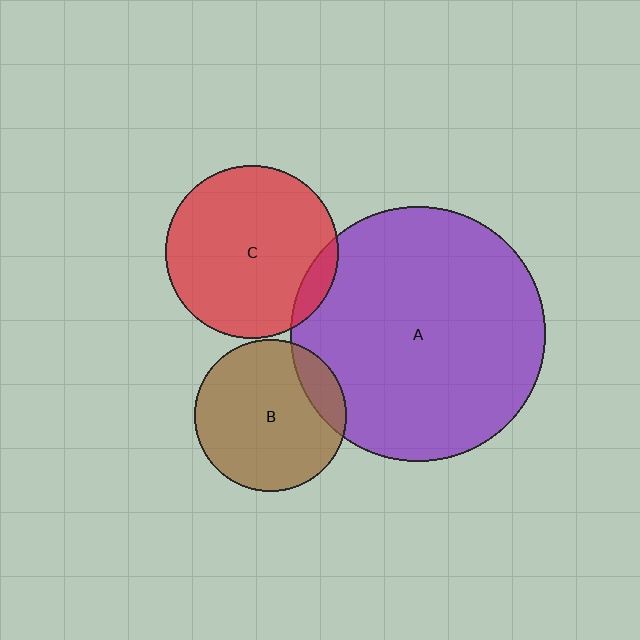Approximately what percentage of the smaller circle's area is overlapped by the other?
Approximately 10%.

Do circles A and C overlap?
Yes.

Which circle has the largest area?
Circle A (purple).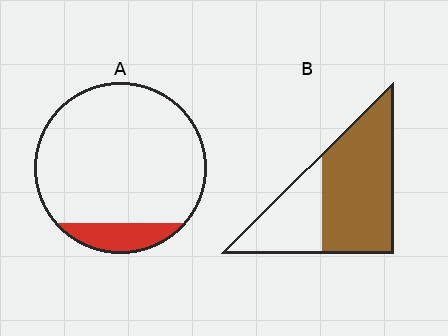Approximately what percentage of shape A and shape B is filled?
A is approximately 10% and B is approximately 65%.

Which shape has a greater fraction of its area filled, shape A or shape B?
Shape B.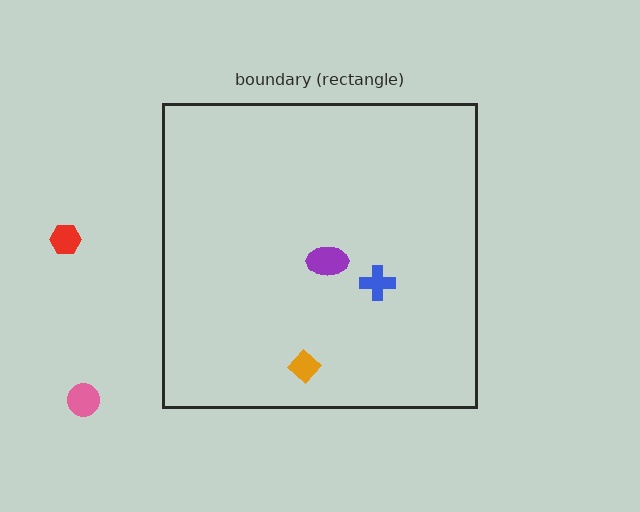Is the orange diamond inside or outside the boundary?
Inside.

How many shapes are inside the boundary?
3 inside, 2 outside.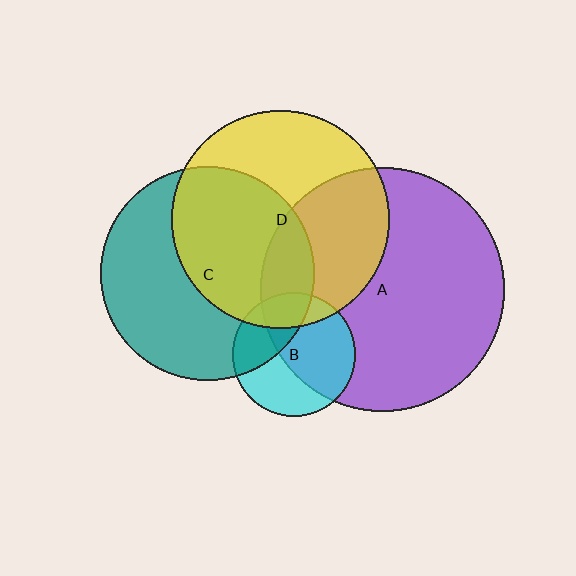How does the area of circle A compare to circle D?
Approximately 1.3 times.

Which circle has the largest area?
Circle A (purple).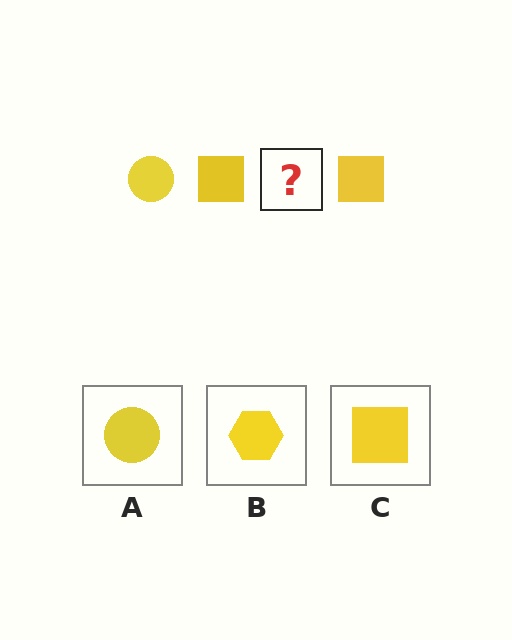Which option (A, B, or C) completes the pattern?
A.